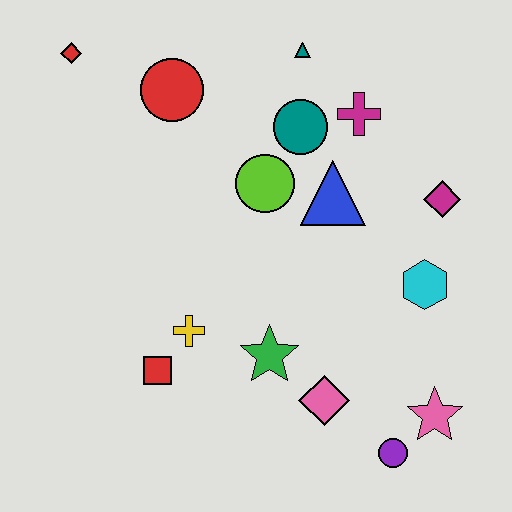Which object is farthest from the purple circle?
The red diamond is farthest from the purple circle.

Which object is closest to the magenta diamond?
The cyan hexagon is closest to the magenta diamond.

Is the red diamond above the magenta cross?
Yes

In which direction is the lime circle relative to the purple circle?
The lime circle is above the purple circle.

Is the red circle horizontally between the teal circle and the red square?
Yes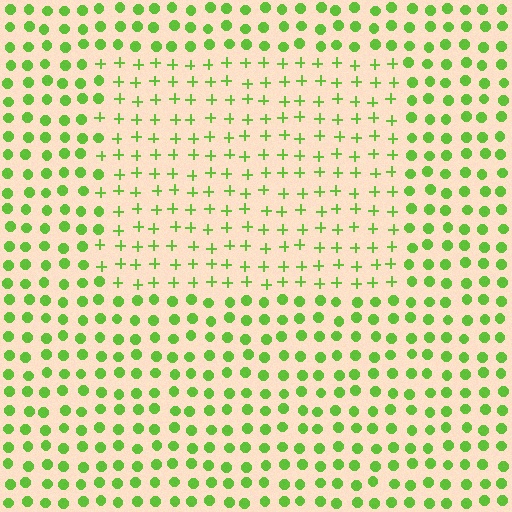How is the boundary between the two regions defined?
The boundary is defined by a change in element shape: plus signs inside vs. circles outside. All elements share the same color and spacing.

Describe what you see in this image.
The image is filled with small lime elements arranged in a uniform grid. A rectangle-shaped region contains plus signs, while the surrounding area contains circles. The boundary is defined purely by the change in element shape.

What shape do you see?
I see a rectangle.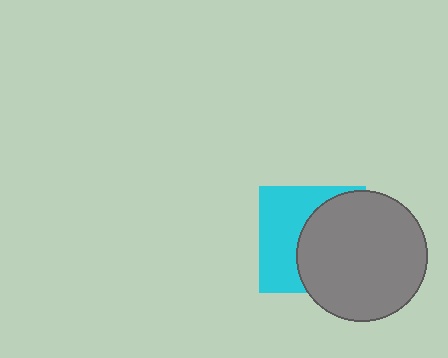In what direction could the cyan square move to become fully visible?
The cyan square could move left. That would shift it out from behind the gray circle entirely.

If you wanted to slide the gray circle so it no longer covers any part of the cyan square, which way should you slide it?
Slide it right — that is the most direct way to separate the two shapes.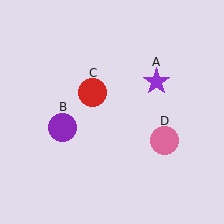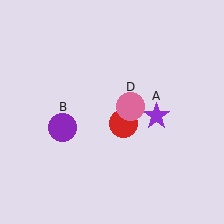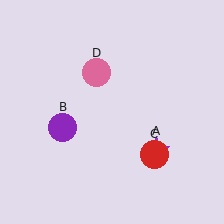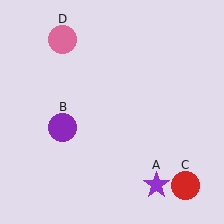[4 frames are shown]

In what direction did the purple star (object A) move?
The purple star (object A) moved down.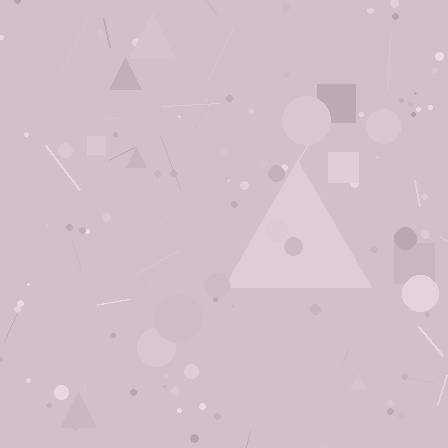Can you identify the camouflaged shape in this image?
The camouflaged shape is a triangle.